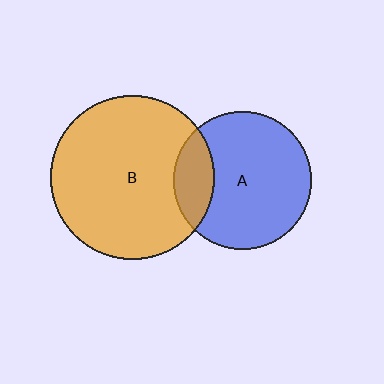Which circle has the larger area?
Circle B (orange).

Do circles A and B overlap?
Yes.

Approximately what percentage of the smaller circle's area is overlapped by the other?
Approximately 20%.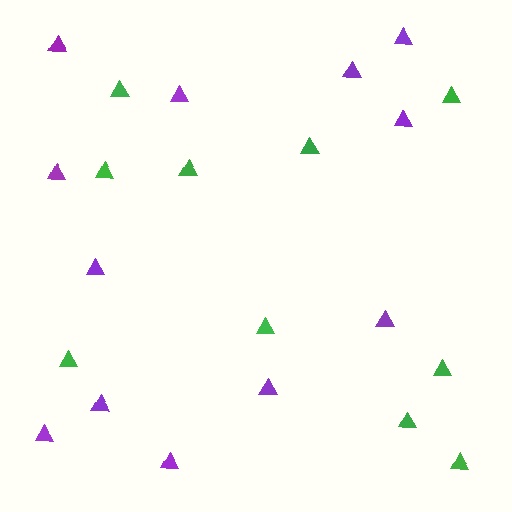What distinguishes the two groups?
There are 2 groups: one group of purple triangles (12) and one group of green triangles (10).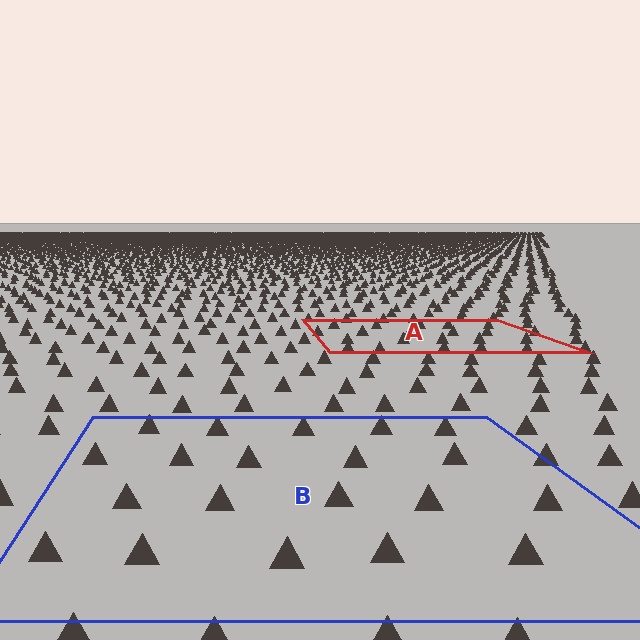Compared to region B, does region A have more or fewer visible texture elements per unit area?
Region A has more texture elements per unit area — they are packed more densely because it is farther away.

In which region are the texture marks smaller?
The texture marks are smaller in region A, because it is farther away.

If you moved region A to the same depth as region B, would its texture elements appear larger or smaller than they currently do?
They would appear larger. At a closer depth, the same texture elements are projected at a bigger on-screen size.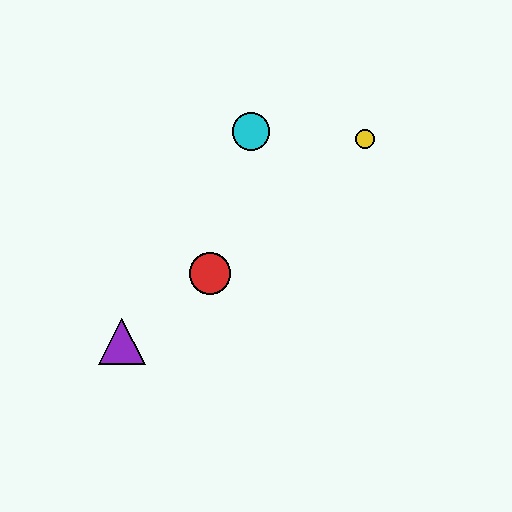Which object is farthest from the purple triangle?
The yellow circle is farthest from the purple triangle.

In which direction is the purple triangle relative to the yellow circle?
The purple triangle is to the left of the yellow circle.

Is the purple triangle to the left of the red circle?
Yes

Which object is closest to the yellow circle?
The cyan circle is closest to the yellow circle.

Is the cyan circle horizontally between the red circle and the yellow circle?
Yes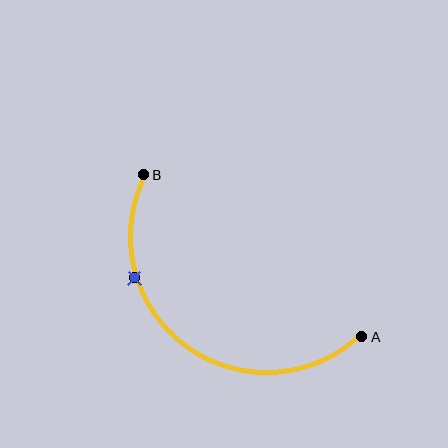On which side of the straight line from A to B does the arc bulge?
The arc bulges below and to the left of the straight line connecting A and B.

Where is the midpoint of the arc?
The arc midpoint is the point on the curve farthest from the straight line joining A and B. It sits below and to the left of that line.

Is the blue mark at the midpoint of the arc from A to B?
No. The blue mark lies on the arc but is closer to endpoint B. The arc midpoint would be at the point on the curve equidistant along the arc from both A and B.